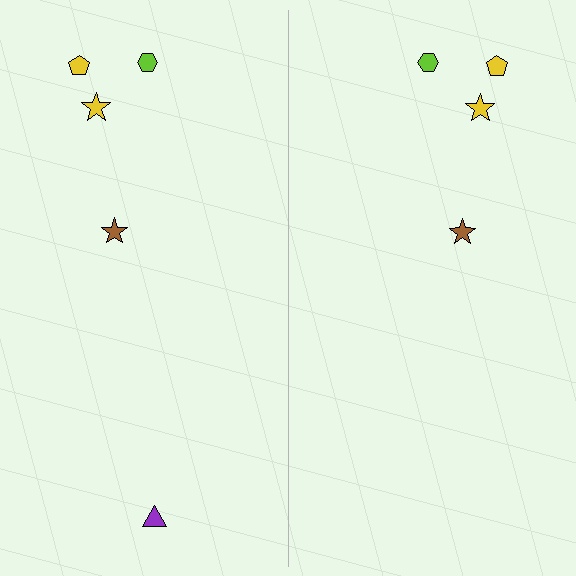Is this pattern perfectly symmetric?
No, the pattern is not perfectly symmetric. A purple triangle is missing from the right side.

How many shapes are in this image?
There are 9 shapes in this image.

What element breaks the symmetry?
A purple triangle is missing from the right side.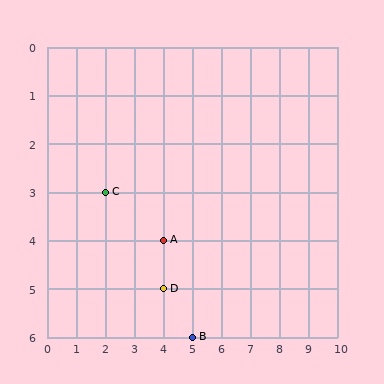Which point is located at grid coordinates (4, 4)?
Point A is at (4, 4).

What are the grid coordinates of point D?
Point D is at grid coordinates (4, 5).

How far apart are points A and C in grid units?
Points A and C are 2 columns and 1 row apart (about 2.2 grid units diagonally).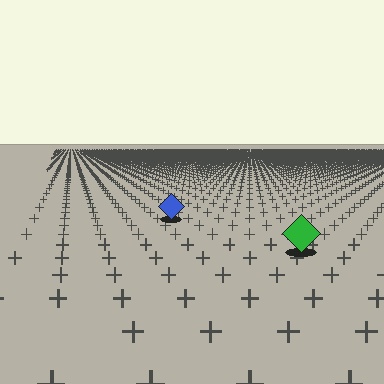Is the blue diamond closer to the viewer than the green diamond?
No. The green diamond is closer — you can tell from the texture gradient: the ground texture is coarser near it.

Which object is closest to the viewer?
The green diamond is closest. The texture marks near it are larger and more spread out.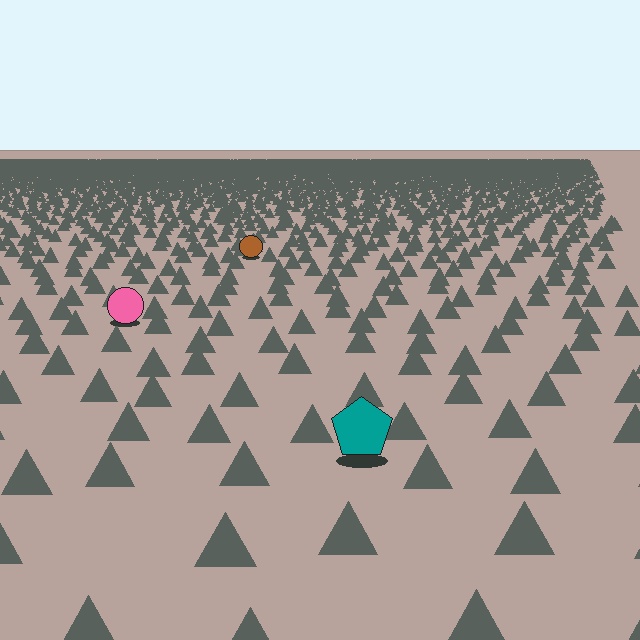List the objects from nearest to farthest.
From nearest to farthest: the teal pentagon, the pink circle, the brown circle.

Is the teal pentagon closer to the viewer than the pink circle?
Yes. The teal pentagon is closer — you can tell from the texture gradient: the ground texture is coarser near it.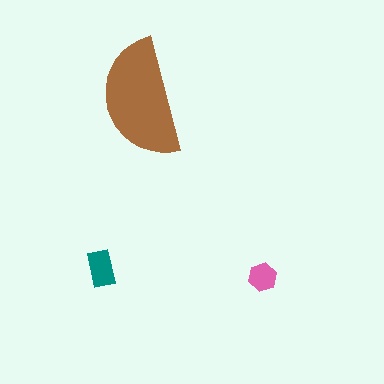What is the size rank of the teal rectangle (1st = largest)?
2nd.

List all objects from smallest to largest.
The pink hexagon, the teal rectangle, the brown semicircle.